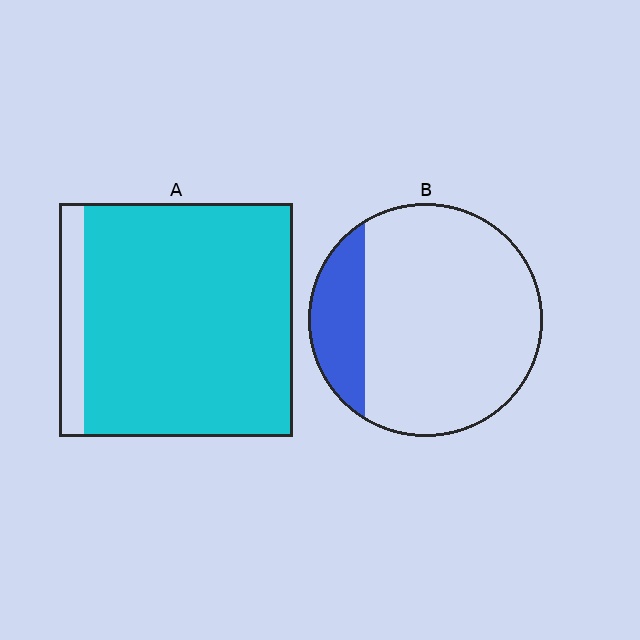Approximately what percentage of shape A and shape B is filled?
A is approximately 90% and B is approximately 20%.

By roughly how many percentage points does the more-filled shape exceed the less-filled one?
By roughly 70 percentage points (A over B).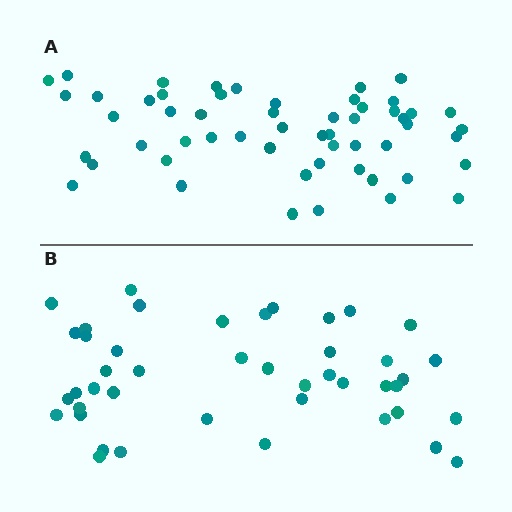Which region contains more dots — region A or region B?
Region A (the top region) has more dots.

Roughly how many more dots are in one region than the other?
Region A has roughly 12 or so more dots than region B.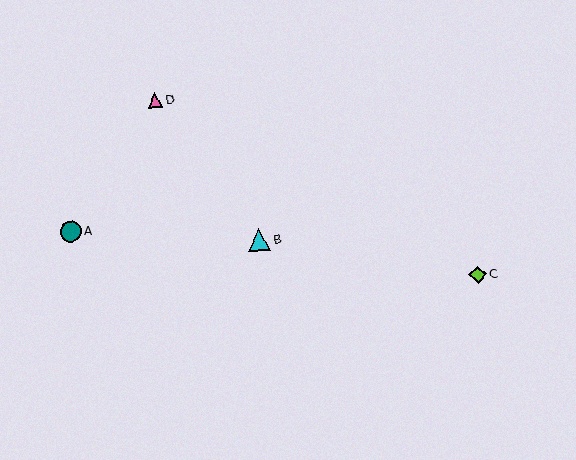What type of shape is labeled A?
Shape A is a teal circle.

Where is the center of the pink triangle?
The center of the pink triangle is at (155, 100).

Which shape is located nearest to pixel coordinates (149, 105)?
The pink triangle (labeled D) at (155, 100) is nearest to that location.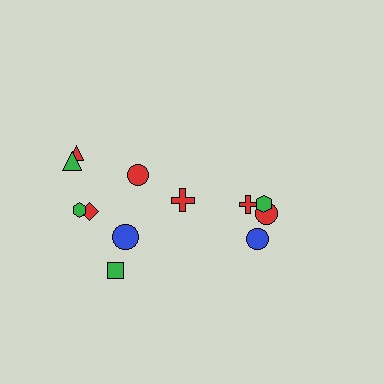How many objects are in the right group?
There are 4 objects.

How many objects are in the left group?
There are 8 objects.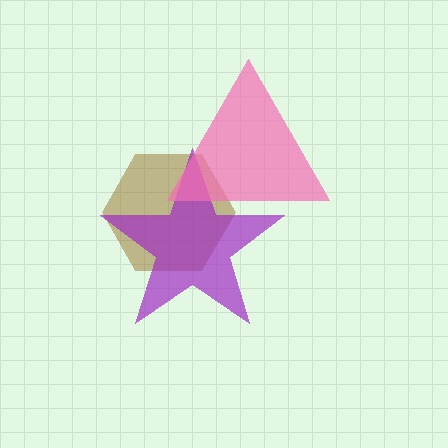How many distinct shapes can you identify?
There are 3 distinct shapes: a brown hexagon, a purple star, a pink triangle.